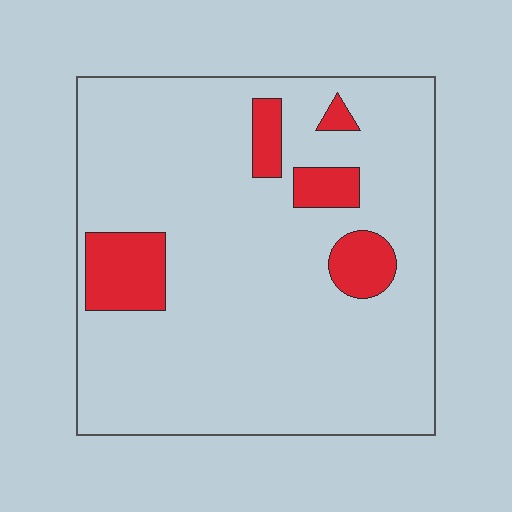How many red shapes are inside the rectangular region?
5.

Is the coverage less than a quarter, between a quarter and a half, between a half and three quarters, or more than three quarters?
Less than a quarter.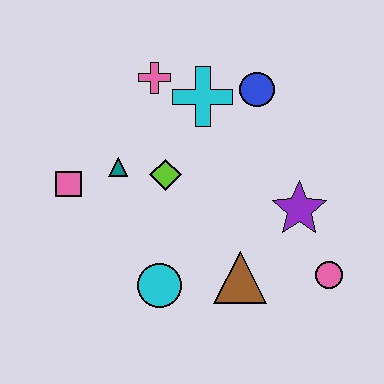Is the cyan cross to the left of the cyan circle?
No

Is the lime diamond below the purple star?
No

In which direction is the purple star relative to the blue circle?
The purple star is below the blue circle.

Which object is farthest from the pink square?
The pink circle is farthest from the pink square.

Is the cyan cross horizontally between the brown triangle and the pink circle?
No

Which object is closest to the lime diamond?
The teal triangle is closest to the lime diamond.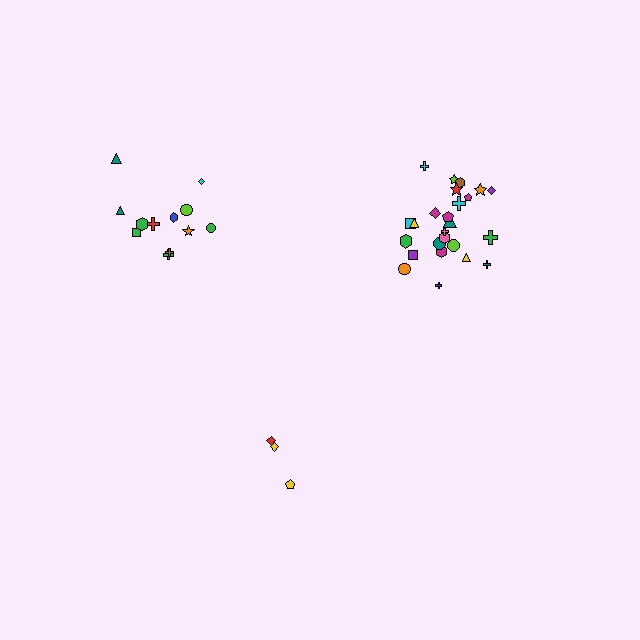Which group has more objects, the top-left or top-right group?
The top-right group.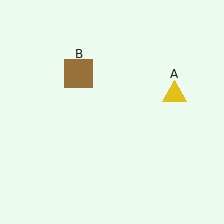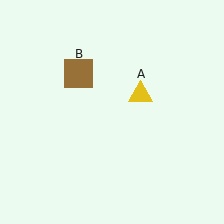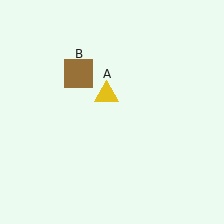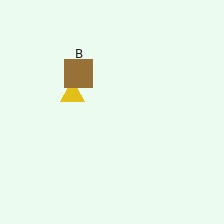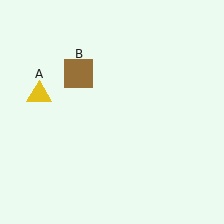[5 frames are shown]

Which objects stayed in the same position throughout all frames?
Brown square (object B) remained stationary.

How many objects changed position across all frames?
1 object changed position: yellow triangle (object A).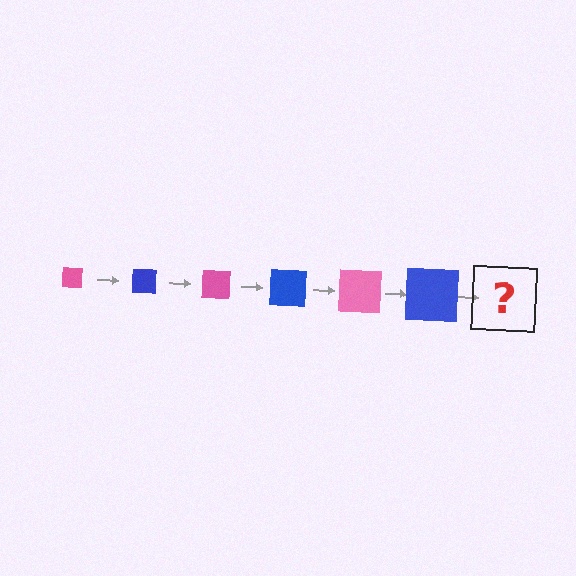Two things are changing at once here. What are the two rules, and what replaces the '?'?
The two rules are that the square grows larger each step and the color cycles through pink and blue. The '?' should be a pink square, larger than the previous one.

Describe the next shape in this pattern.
It should be a pink square, larger than the previous one.